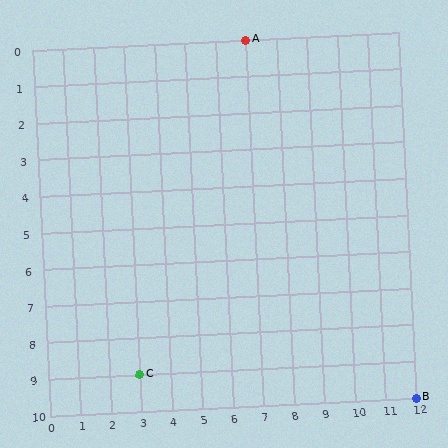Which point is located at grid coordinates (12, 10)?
Point B is at (12, 10).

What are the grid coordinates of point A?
Point A is at grid coordinates (7, 0).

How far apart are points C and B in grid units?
Points C and B are 9 columns and 1 row apart (about 9.1 grid units diagonally).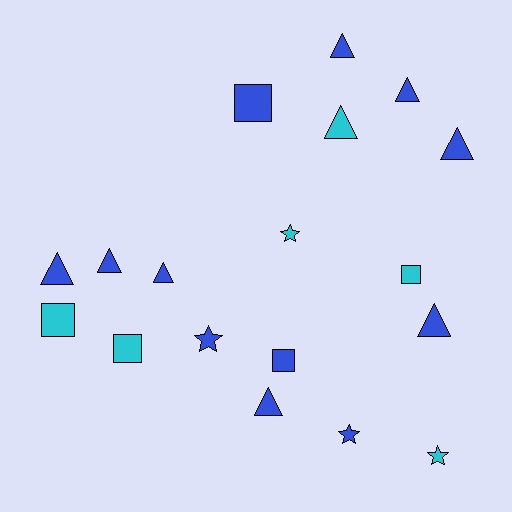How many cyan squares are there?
There are 3 cyan squares.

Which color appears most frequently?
Blue, with 12 objects.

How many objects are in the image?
There are 18 objects.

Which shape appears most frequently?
Triangle, with 9 objects.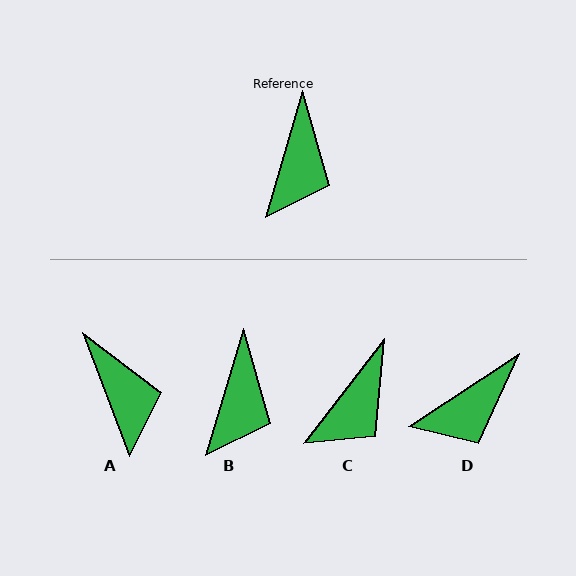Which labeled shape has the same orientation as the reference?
B.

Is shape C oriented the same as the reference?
No, it is off by about 21 degrees.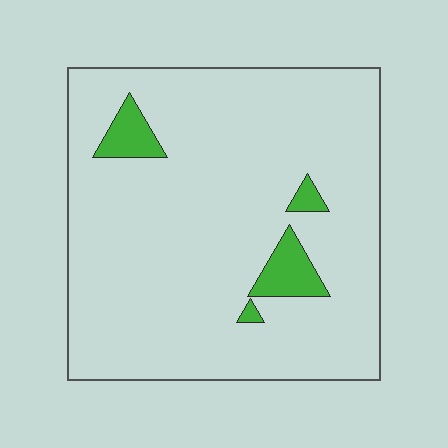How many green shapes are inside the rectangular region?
4.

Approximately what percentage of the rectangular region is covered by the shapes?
Approximately 5%.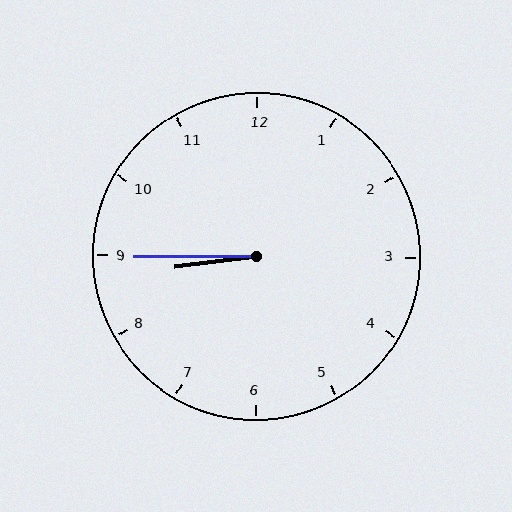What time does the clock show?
8:45.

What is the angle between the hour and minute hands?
Approximately 8 degrees.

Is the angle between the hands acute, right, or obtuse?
It is acute.